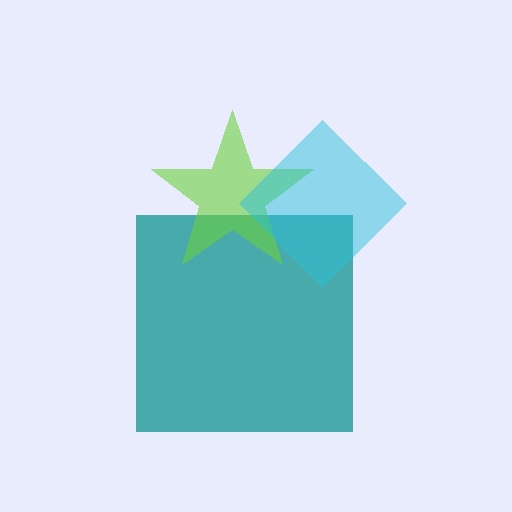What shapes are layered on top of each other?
The layered shapes are: a teal square, a lime star, a cyan diamond.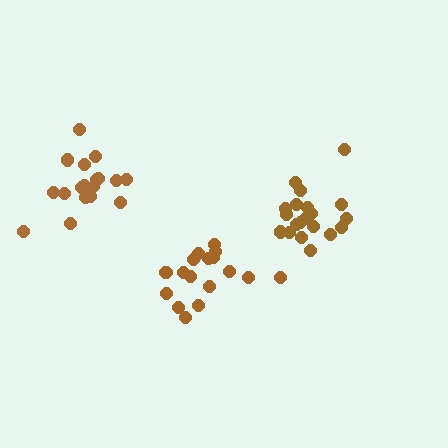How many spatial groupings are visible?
There are 3 spatial groupings.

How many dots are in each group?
Group 1: 21 dots, Group 2: 18 dots, Group 3: 17 dots (56 total).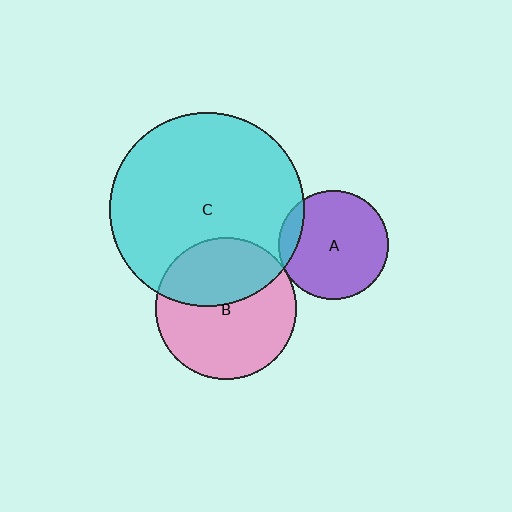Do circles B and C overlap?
Yes.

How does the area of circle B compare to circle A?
Approximately 1.7 times.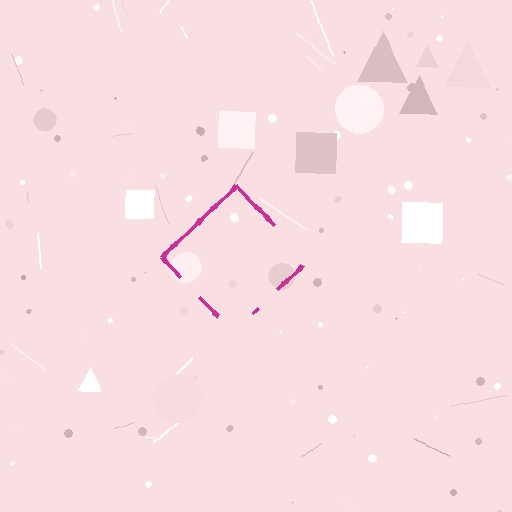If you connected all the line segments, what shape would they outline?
They would outline a diamond.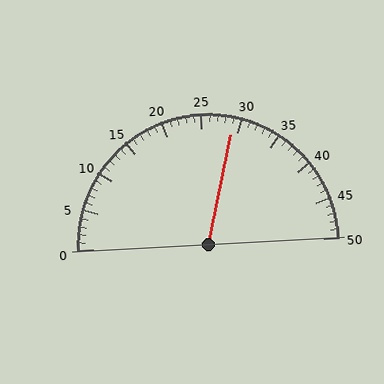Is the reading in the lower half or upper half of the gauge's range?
The reading is in the upper half of the range (0 to 50).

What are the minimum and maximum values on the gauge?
The gauge ranges from 0 to 50.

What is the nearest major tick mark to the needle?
The nearest major tick mark is 30.